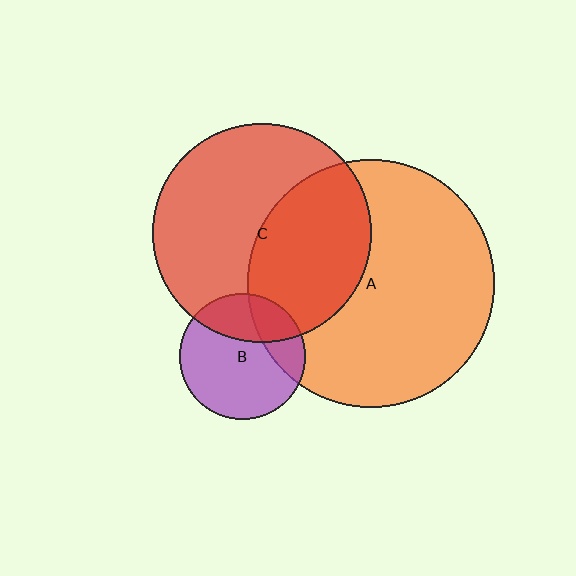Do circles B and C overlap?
Yes.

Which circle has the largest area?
Circle A (orange).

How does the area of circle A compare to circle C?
Approximately 1.3 times.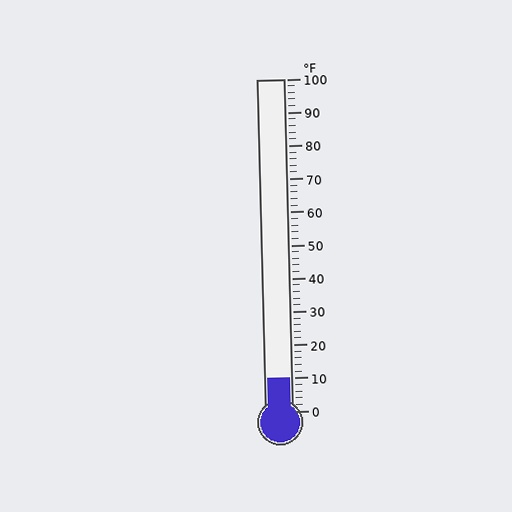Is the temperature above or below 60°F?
The temperature is below 60°F.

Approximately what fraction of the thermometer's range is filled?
The thermometer is filled to approximately 10% of its range.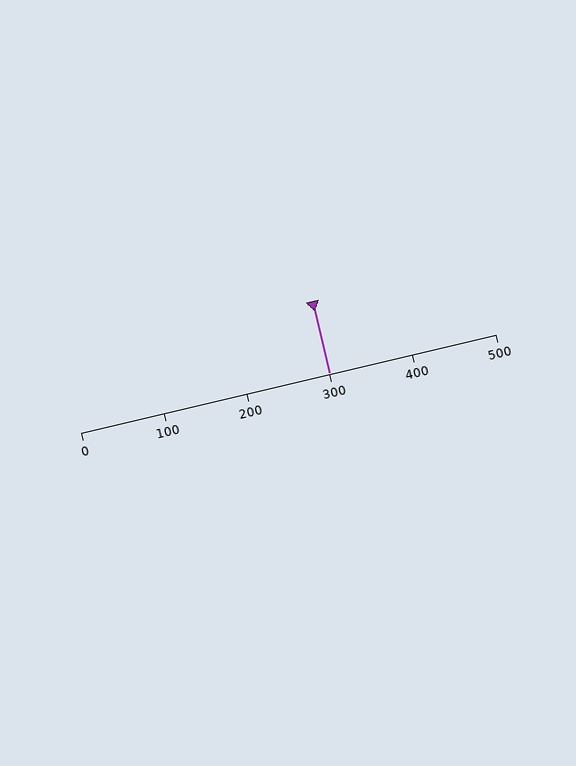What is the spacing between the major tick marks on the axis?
The major ticks are spaced 100 apart.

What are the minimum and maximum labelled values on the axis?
The axis runs from 0 to 500.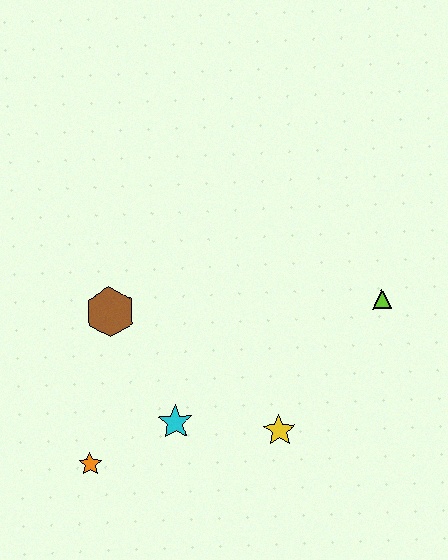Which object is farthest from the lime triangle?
The orange star is farthest from the lime triangle.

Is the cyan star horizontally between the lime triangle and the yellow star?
No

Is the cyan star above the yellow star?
Yes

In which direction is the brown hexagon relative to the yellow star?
The brown hexagon is to the left of the yellow star.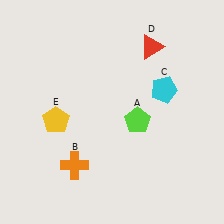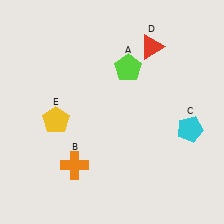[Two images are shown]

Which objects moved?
The objects that moved are: the lime pentagon (A), the cyan pentagon (C).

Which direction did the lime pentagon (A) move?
The lime pentagon (A) moved up.